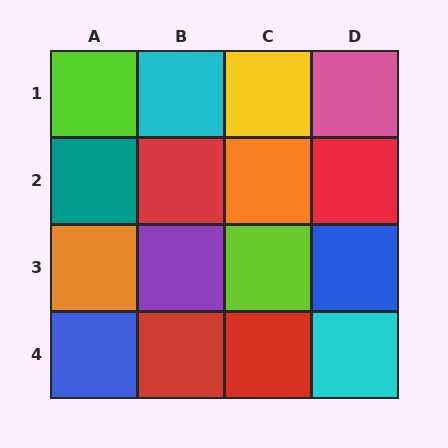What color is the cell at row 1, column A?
Lime.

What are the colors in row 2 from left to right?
Teal, red, orange, red.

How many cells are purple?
1 cell is purple.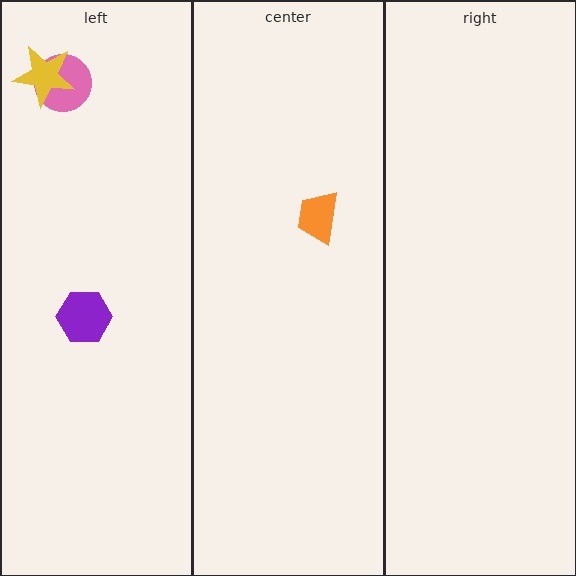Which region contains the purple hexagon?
The left region.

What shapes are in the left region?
The pink circle, the purple hexagon, the yellow star.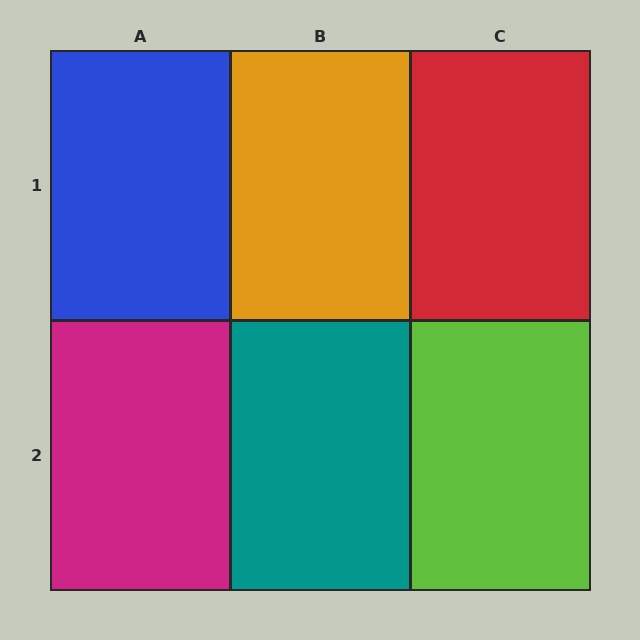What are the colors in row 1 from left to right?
Blue, orange, red.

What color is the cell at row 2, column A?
Magenta.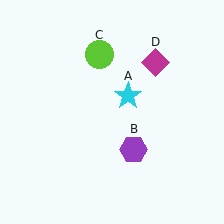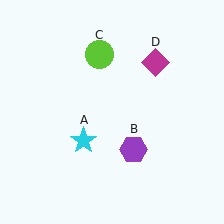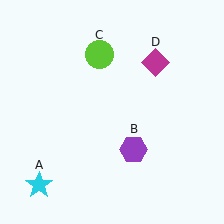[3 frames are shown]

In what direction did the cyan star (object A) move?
The cyan star (object A) moved down and to the left.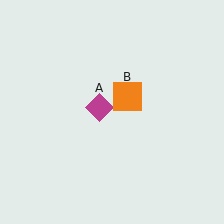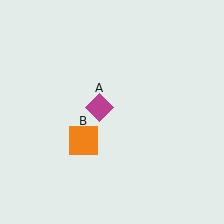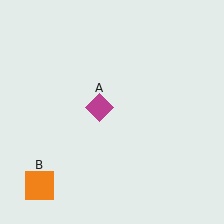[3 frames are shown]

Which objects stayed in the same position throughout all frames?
Magenta diamond (object A) remained stationary.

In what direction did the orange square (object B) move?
The orange square (object B) moved down and to the left.